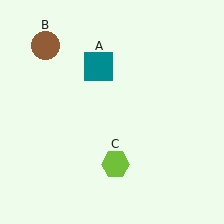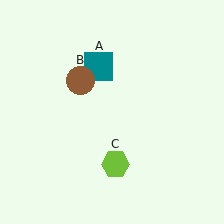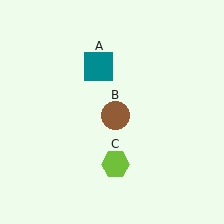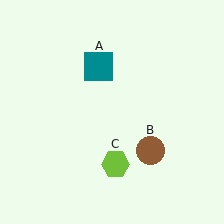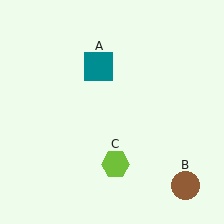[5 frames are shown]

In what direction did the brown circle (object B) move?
The brown circle (object B) moved down and to the right.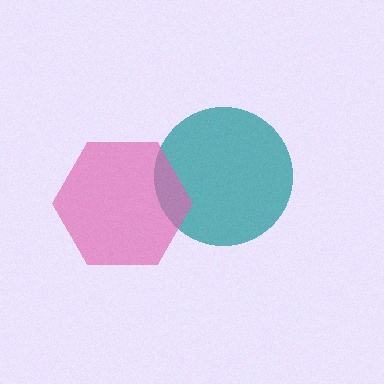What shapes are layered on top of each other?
The layered shapes are: a teal circle, a pink hexagon.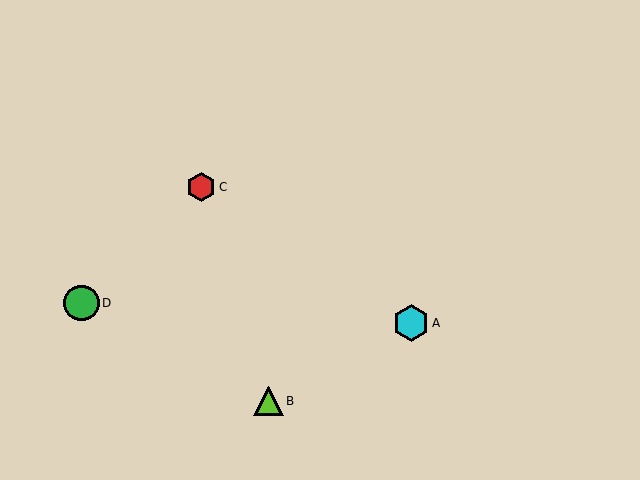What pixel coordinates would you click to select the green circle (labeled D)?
Click at (81, 303) to select the green circle D.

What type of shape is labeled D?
Shape D is a green circle.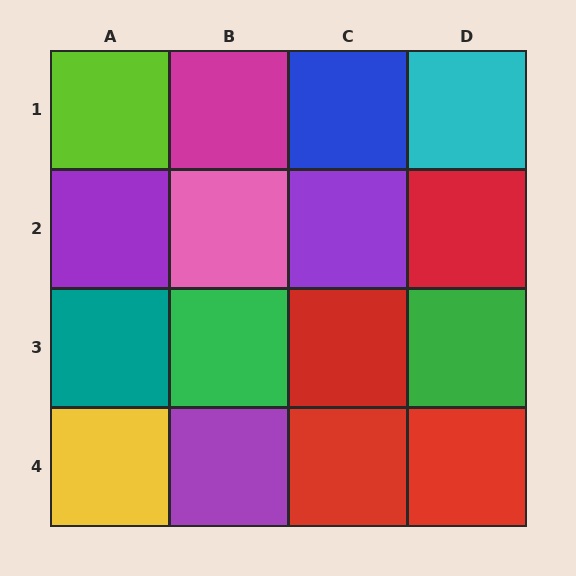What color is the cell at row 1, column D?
Cyan.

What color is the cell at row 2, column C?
Purple.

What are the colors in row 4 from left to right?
Yellow, purple, red, red.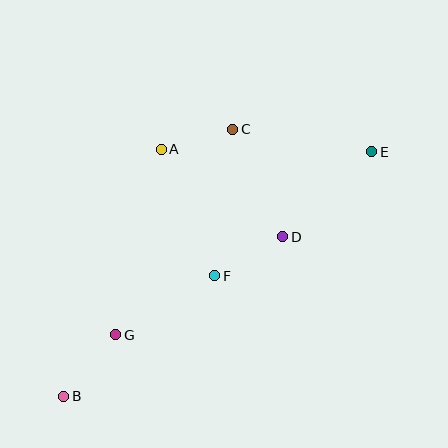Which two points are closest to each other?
Points A and C are closest to each other.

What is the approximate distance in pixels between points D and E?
The distance between D and E is approximately 123 pixels.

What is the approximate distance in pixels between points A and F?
The distance between A and F is approximately 137 pixels.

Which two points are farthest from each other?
Points B and E are farthest from each other.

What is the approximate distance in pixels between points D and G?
The distance between D and G is approximately 193 pixels.